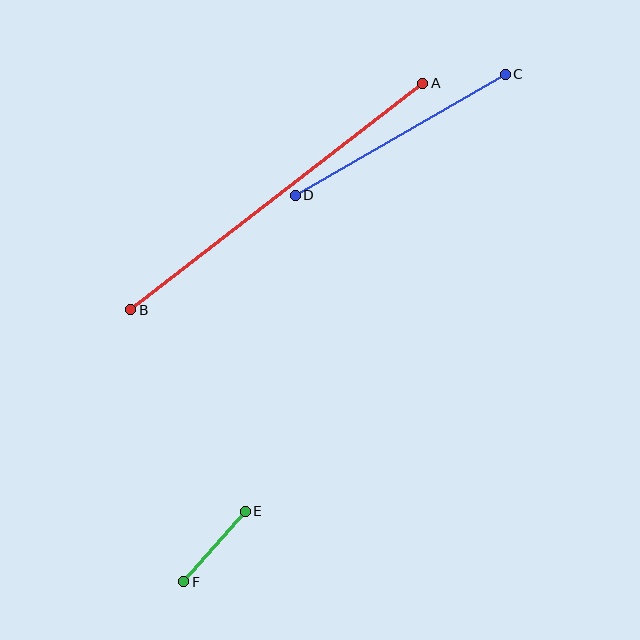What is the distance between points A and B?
The distance is approximately 370 pixels.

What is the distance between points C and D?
The distance is approximately 242 pixels.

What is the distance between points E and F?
The distance is approximately 93 pixels.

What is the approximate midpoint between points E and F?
The midpoint is at approximately (215, 546) pixels.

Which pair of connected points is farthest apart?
Points A and B are farthest apart.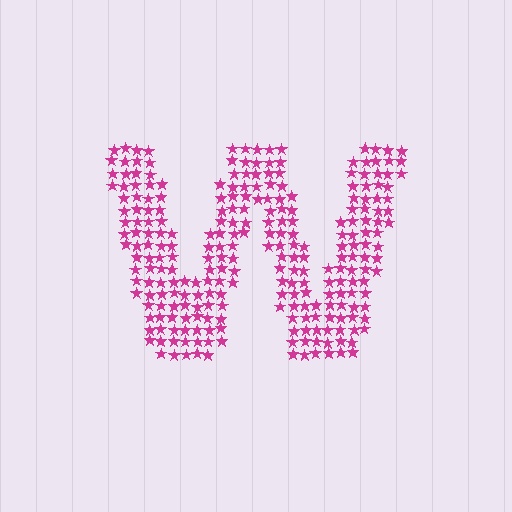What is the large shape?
The large shape is the letter W.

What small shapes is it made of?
It is made of small stars.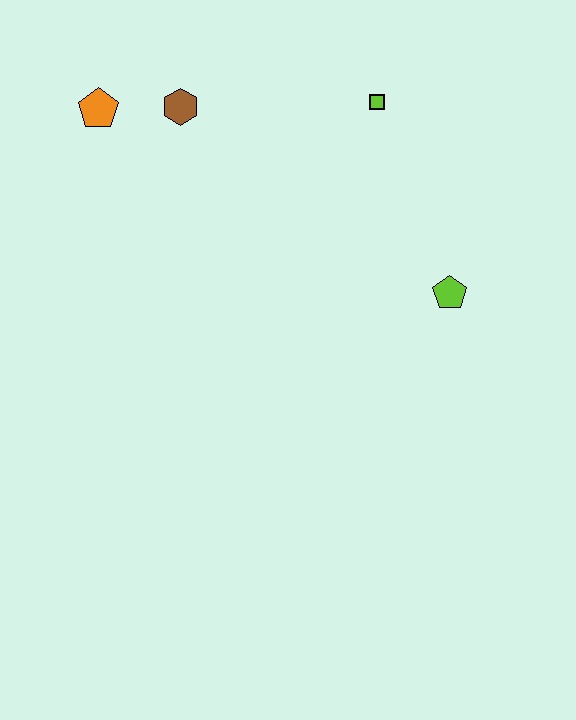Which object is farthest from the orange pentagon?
The lime pentagon is farthest from the orange pentagon.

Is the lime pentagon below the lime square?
Yes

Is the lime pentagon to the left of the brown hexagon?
No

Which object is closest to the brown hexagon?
The orange pentagon is closest to the brown hexagon.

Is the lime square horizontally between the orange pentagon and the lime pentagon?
Yes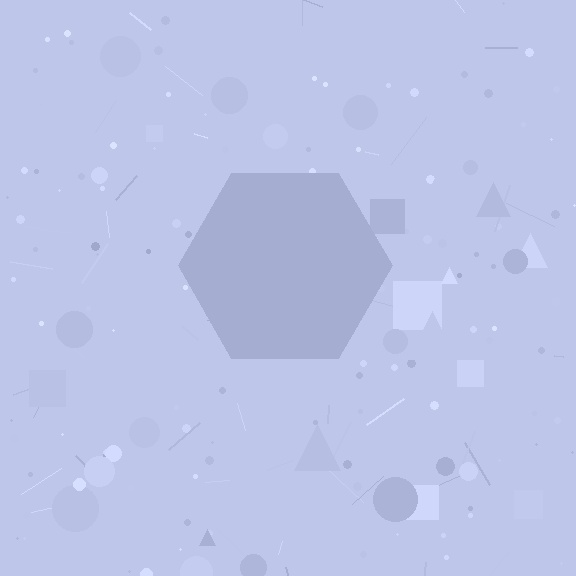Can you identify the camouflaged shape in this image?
The camouflaged shape is a hexagon.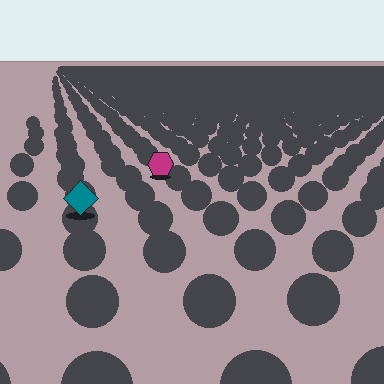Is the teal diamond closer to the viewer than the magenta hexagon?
Yes. The teal diamond is closer — you can tell from the texture gradient: the ground texture is coarser near it.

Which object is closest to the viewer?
The teal diamond is closest. The texture marks near it are larger and more spread out.